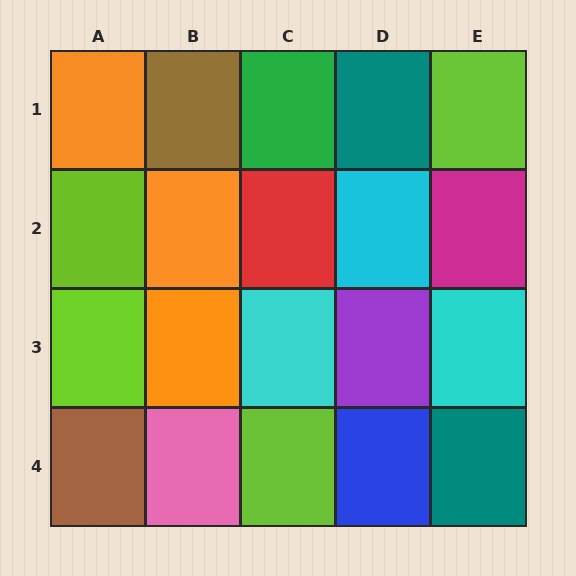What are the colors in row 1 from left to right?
Orange, brown, green, teal, lime.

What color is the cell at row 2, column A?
Lime.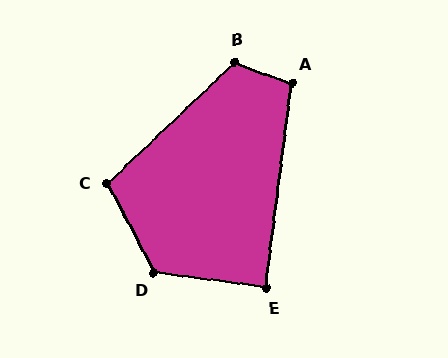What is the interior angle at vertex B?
Approximately 116 degrees (obtuse).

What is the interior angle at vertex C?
Approximately 106 degrees (obtuse).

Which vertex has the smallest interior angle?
E, at approximately 90 degrees.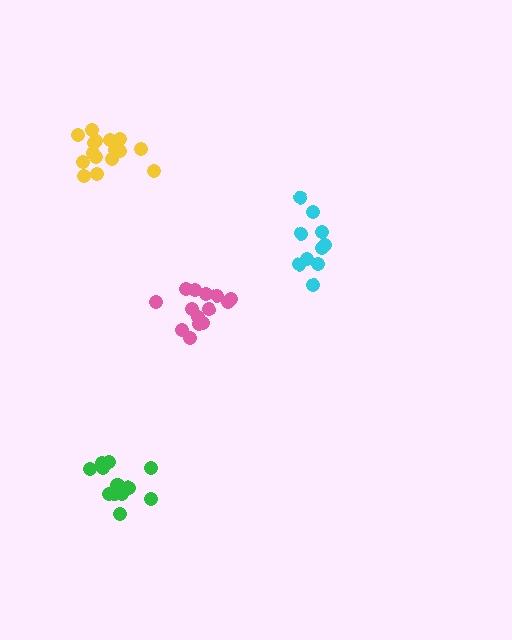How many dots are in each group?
Group 1: 14 dots, Group 2: 10 dots, Group 3: 14 dots, Group 4: 16 dots (54 total).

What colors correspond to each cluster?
The clusters are colored: pink, cyan, green, yellow.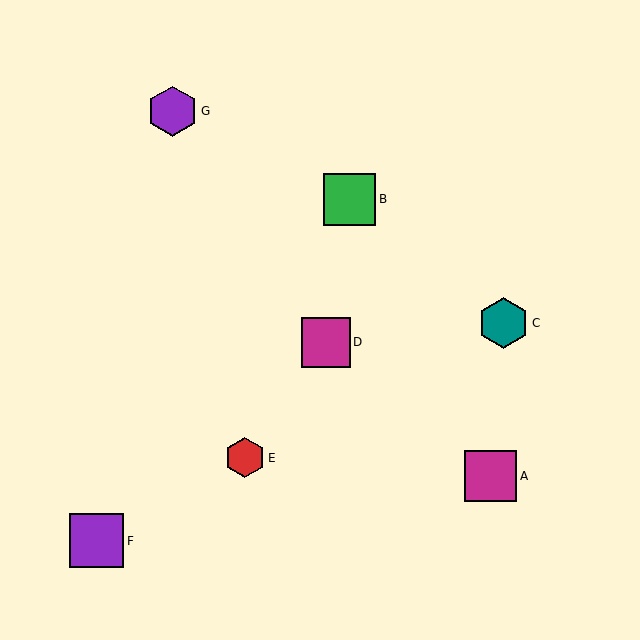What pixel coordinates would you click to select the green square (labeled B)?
Click at (350, 199) to select the green square B.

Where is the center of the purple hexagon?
The center of the purple hexagon is at (172, 111).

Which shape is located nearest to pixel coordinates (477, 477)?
The magenta square (labeled A) at (491, 476) is nearest to that location.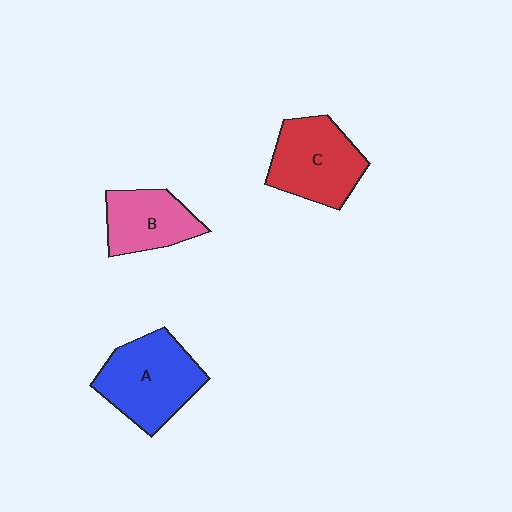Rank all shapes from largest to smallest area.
From largest to smallest: A (blue), C (red), B (pink).